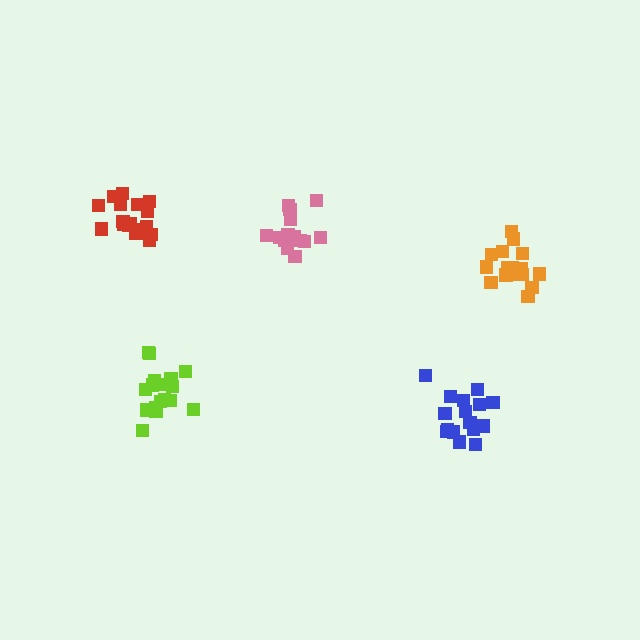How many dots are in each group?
Group 1: 18 dots, Group 2: 14 dots, Group 3: 18 dots, Group 4: 18 dots, Group 5: 17 dots (85 total).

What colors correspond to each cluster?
The clusters are colored: lime, pink, red, orange, blue.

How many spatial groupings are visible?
There are 5 spatial groupings.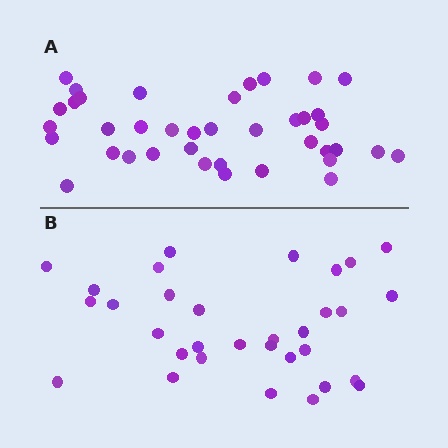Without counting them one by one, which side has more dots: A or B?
Region A (the top region) has more dots.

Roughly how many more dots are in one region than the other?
Region A has roughly 8 or so more dots than region B.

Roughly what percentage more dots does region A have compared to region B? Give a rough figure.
About 20% more.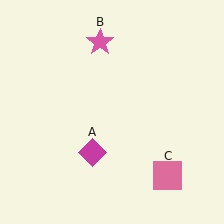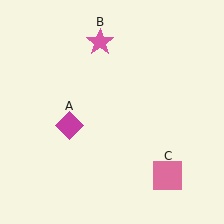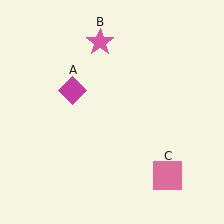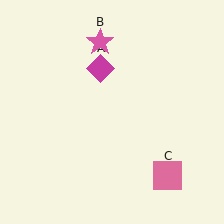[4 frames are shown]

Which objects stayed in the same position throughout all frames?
Pink star (object B) and pink square (object C) remained stationary.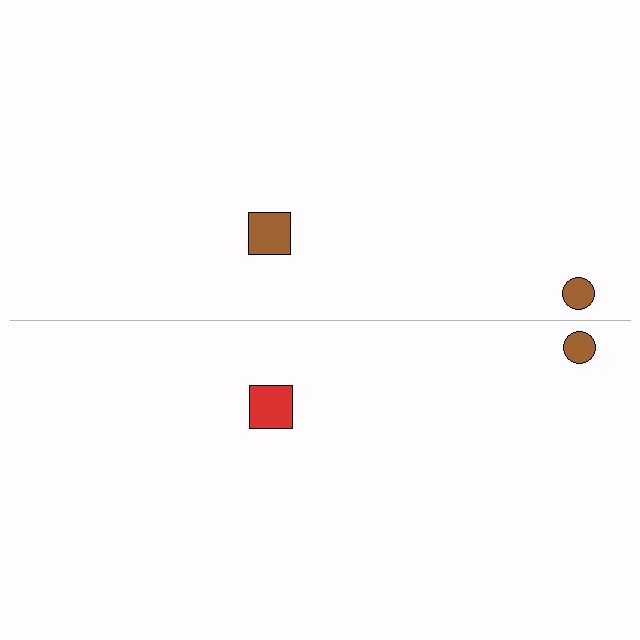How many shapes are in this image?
There are 4 shapes in this image.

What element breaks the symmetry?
The red square on the bottom side breaks the symmetry — its mirror counterpart is brown.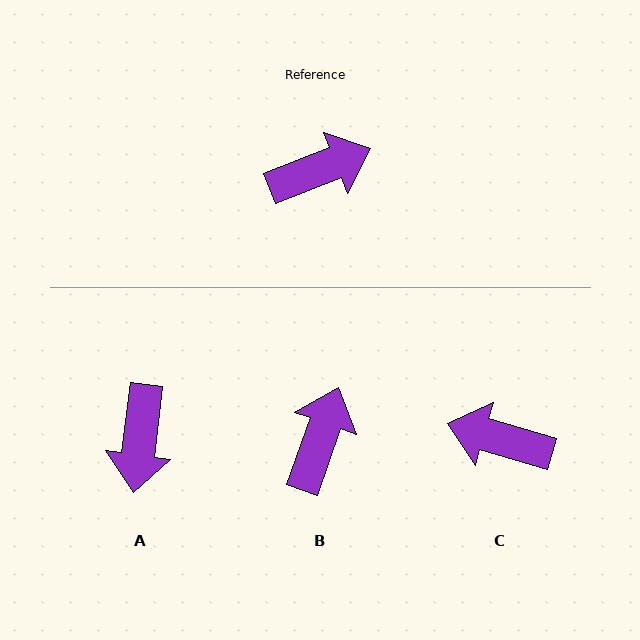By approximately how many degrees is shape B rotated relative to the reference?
Approximately 49 degrees counter-clockwise.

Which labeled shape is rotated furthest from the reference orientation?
C, about 142 degrees away.